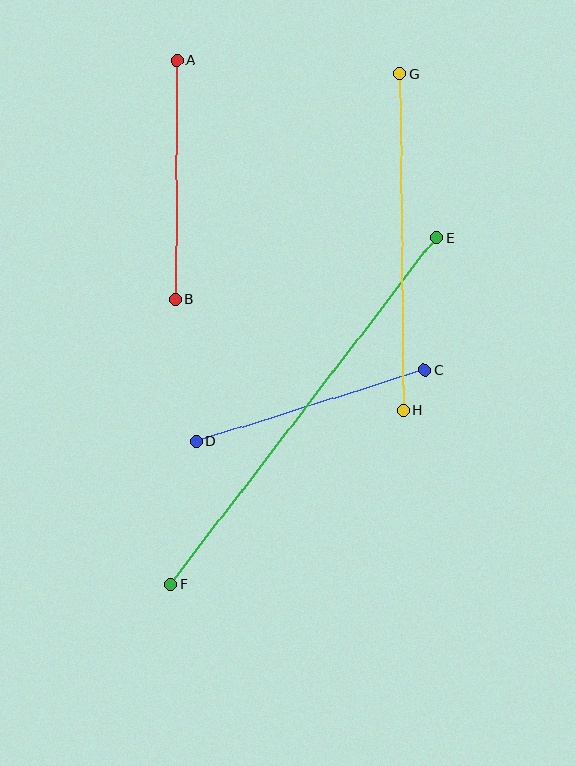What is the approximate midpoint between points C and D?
The midpoint is at approximately (311, 406) pixels.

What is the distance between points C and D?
The distance is approximately 239 pixels.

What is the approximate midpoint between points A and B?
The midpoint is at approximately (176, 179) pixels.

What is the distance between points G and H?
The distance is approximately 336 pixels.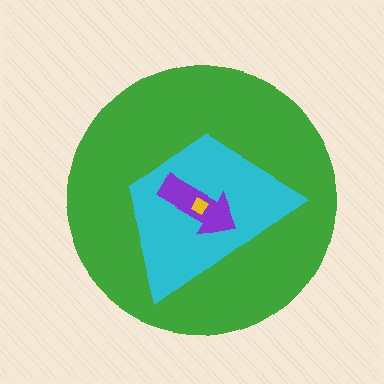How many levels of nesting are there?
4.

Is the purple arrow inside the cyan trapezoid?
Yes.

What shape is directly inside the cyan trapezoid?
The purple arrow.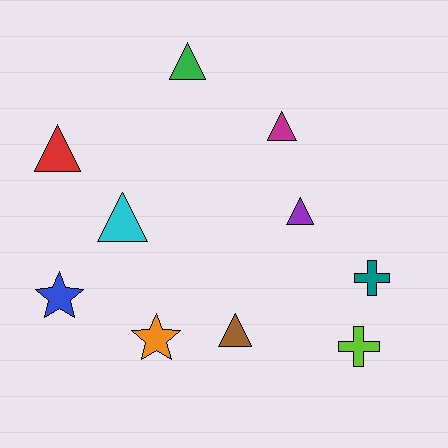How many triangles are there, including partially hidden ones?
There are 6 triangles.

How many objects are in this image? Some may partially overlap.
There are 10 objects.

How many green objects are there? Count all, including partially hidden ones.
There is 1 green object.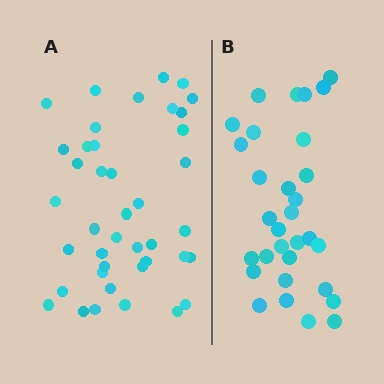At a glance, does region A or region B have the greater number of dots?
Region A (the left region) has more dots.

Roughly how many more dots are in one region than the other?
Region A has roughly 10 or so more dots than region B.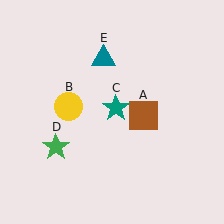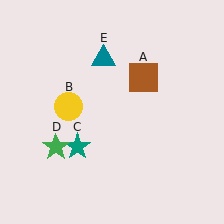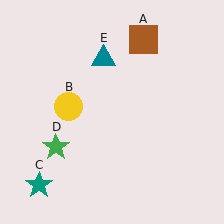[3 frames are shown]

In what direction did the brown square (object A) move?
The brown square (object A) moved up.